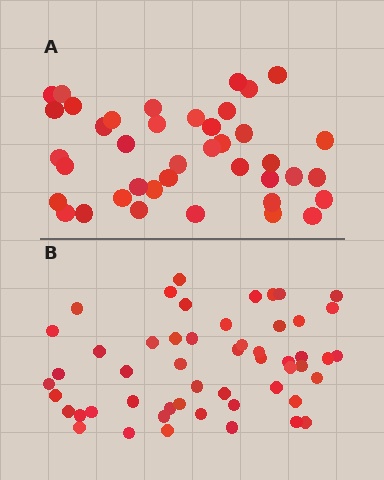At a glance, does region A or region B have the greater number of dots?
Region B (the bottom region) has more dots.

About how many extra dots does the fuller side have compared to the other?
Region B has roughly 12 or so more dots than region A.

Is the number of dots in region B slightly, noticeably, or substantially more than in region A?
Region B has noticeably more, but not dramatically so. The ratio is roughly 1.3 to 1.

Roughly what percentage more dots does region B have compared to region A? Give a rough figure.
About 30% more.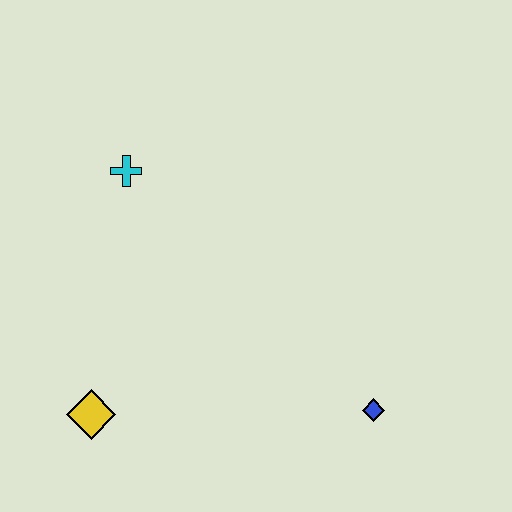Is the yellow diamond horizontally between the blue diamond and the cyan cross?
No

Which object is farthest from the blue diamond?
The cyan cross is farthest from the blue diamond.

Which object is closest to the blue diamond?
The yellow diamond is closest to the blue diamond.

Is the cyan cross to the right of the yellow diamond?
Yes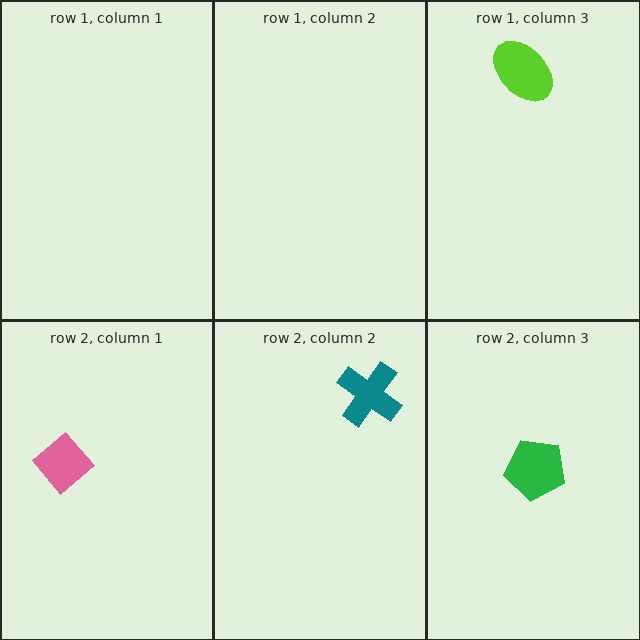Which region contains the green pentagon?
The row 2, column 3 region.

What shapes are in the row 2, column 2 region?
The teal cross.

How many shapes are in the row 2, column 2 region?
1.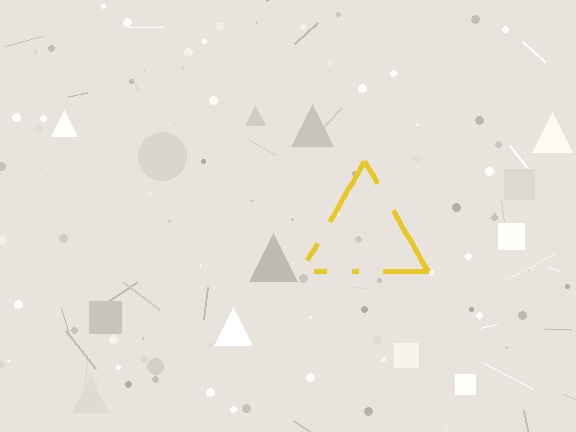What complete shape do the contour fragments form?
The contour fragments form a triangle.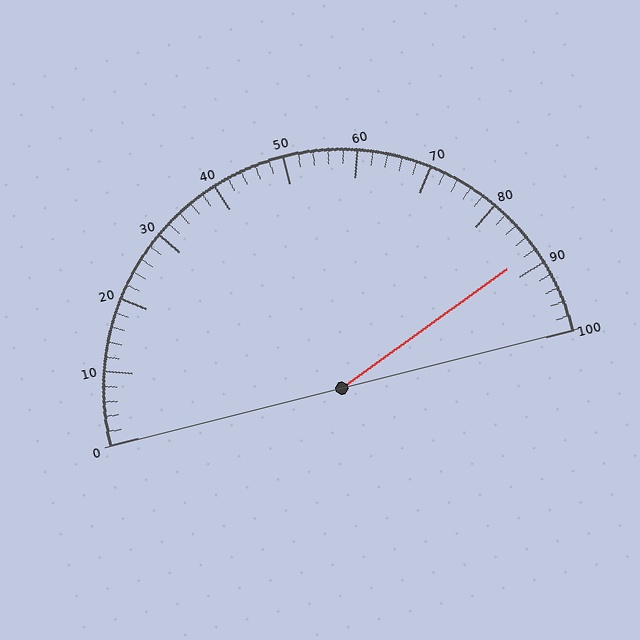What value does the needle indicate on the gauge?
The needle indicates approximately 88.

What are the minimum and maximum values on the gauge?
The gauge ranges from 0 to 100.